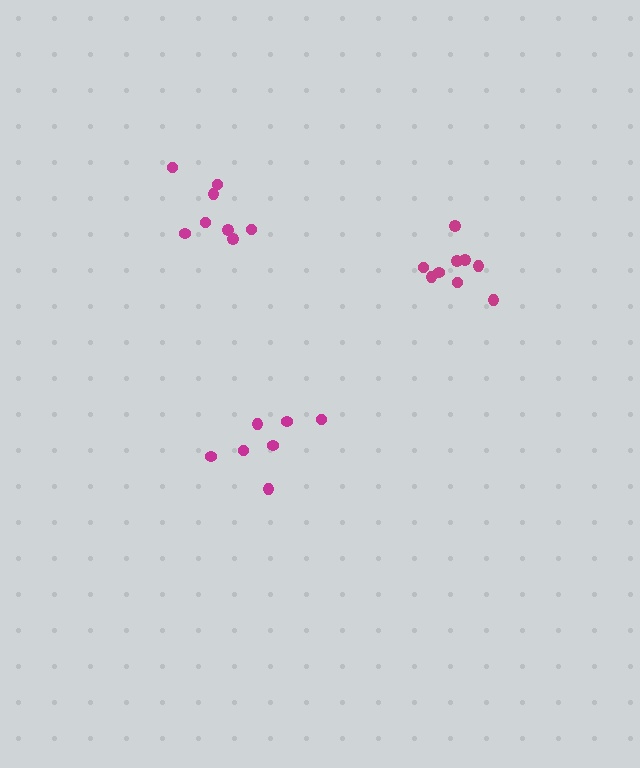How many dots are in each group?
Group 1: 8 dots, Group 2: 7 dots, Group 3: 9 dots (24 total).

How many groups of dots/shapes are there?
There are 3 groups.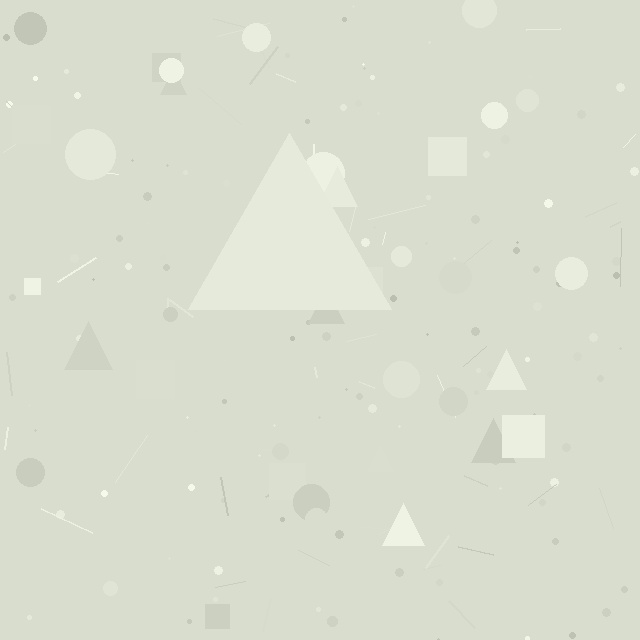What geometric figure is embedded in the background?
A triangle is embedded in the background.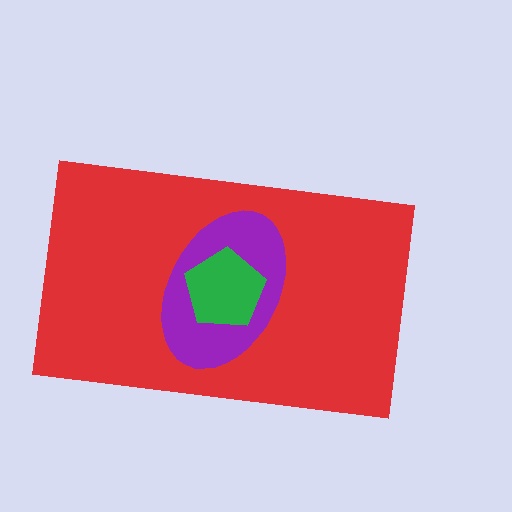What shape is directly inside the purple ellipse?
The green pentagon.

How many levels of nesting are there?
3.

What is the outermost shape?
The red rectangle.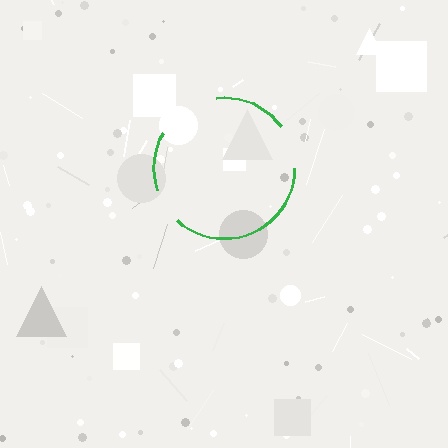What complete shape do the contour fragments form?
The contour fragments form a circle.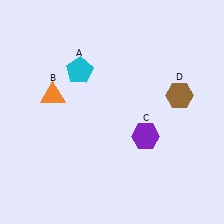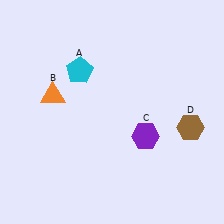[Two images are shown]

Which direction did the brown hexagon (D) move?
The brown hexagon (D) moved down.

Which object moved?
The brown hexagon (D) moved down.